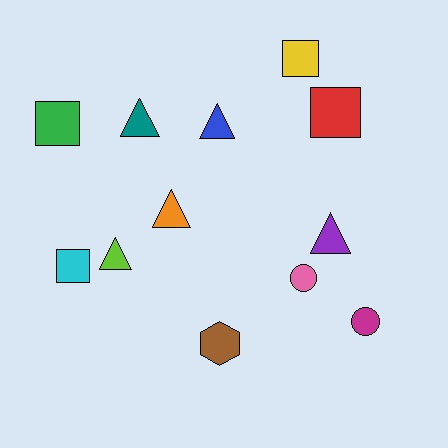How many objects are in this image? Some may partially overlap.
There are 12 objects.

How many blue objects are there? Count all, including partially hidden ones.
There is 1 blue object.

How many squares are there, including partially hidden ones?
There are 4 squares.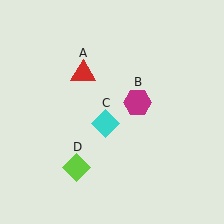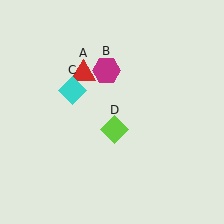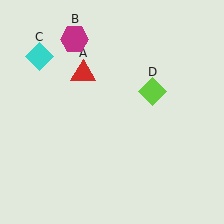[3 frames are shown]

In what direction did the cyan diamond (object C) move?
The cyan diamond (object C) moved up and to the left.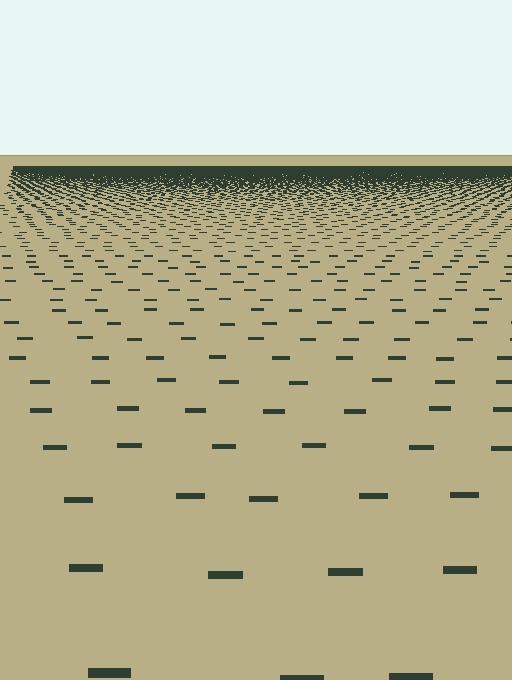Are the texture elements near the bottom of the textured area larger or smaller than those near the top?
Larger. Near the bottom, elements are closer to the viewer and appear at a bigger on-screen size.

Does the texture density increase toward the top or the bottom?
Density increases toward the top.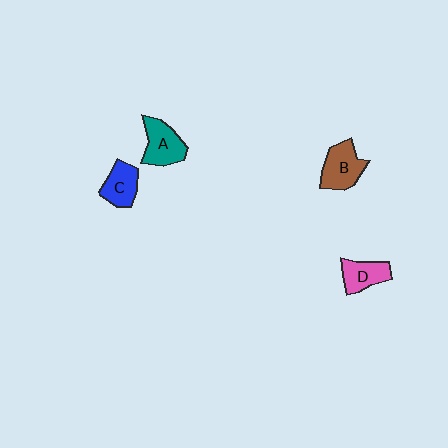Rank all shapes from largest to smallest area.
From largest to smallest: B (brown), A (teal), C (blue), D (pink).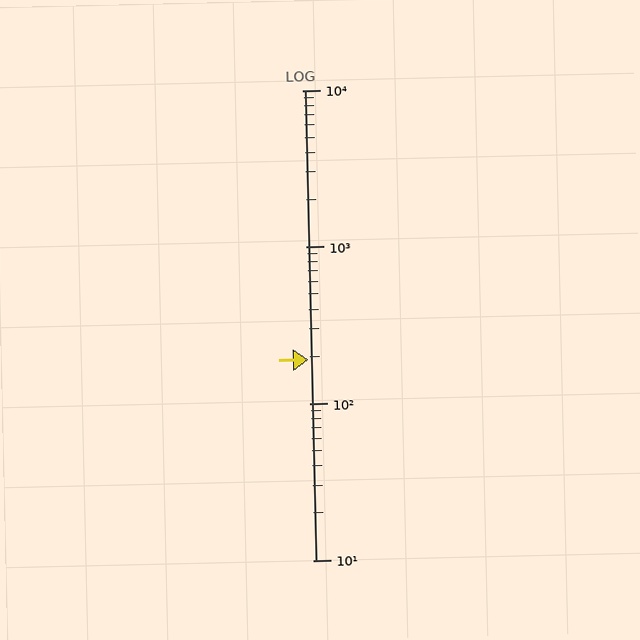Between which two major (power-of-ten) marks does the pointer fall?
The pointer is between 100 and 1000.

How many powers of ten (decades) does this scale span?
The scale spans 3 decades, from 10 to 10000.